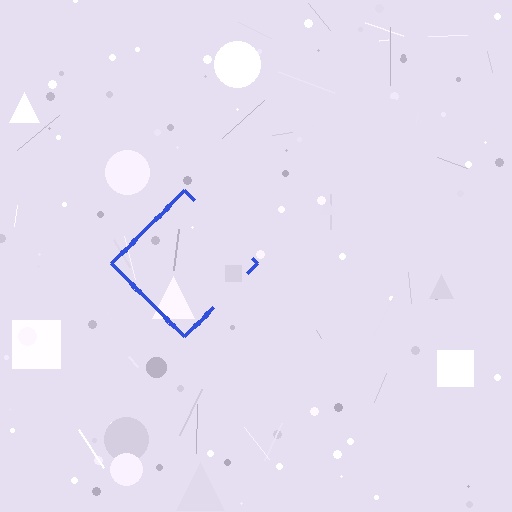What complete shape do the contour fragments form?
The contour fragments form a diamond.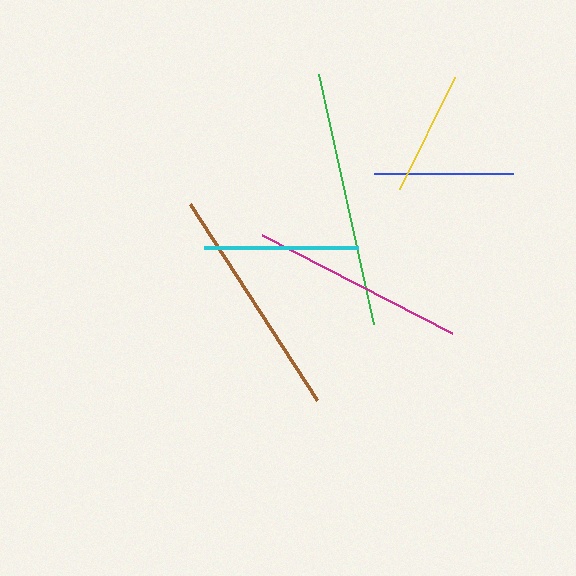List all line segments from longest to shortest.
From longest to shortest: green, brown, magenta, cyan, blue, yellow.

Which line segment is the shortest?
The yellow line is the shortest at approximately 125 pixels.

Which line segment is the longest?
The green line is the longest at approximately 257 pixels.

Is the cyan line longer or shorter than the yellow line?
The cyan line is longer than the yellow line.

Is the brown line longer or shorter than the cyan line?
The brown line is longer than the cyan line.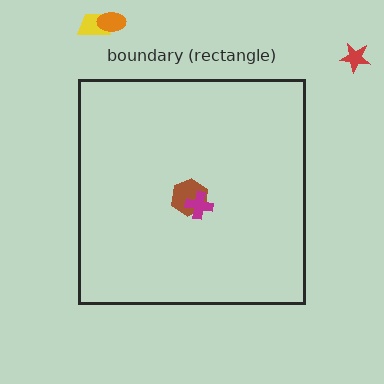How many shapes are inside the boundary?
2 inside, 3 outside.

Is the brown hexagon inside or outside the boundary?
Inside.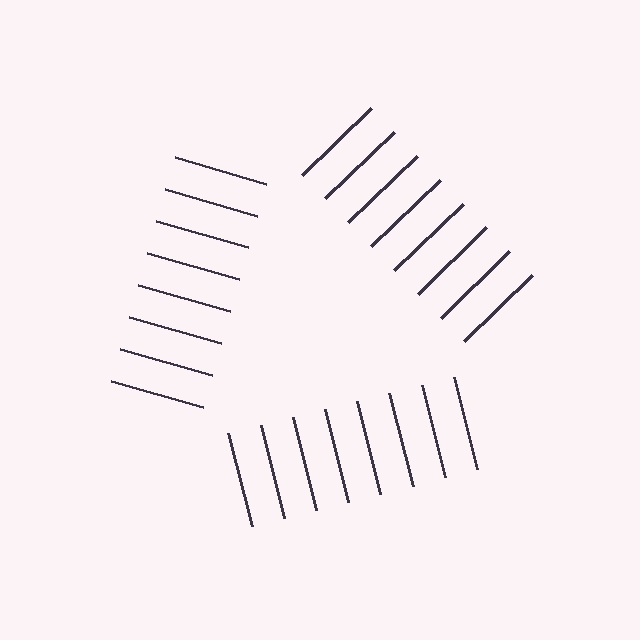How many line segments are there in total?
24 — 8 along each of the 3 edges.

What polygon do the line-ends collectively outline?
An illusory triangle — the line segments terminate on its edges but no continuous stroke is drawn.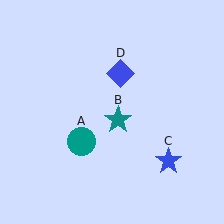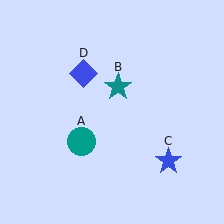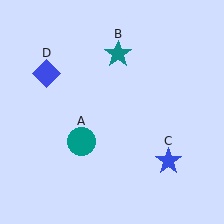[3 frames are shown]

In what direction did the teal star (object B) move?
The teal star (object B) moved up.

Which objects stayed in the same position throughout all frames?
Teal circle (object A) and blue star (object C) remained stationary.